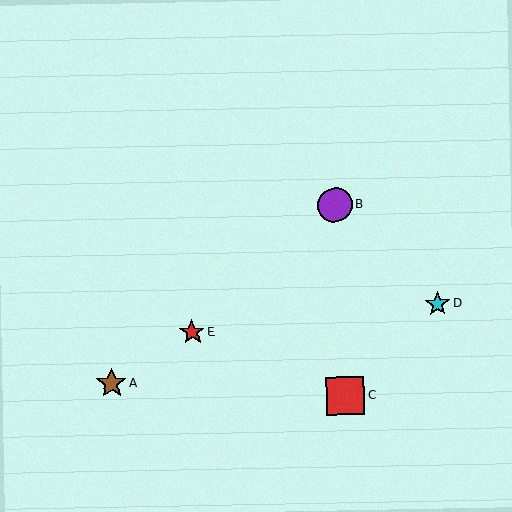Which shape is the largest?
The red square (labeled C) is the largest.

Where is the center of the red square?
The center of the red square is at (345, 396).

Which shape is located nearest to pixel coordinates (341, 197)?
The purple circle (labeled B) at (335, 205) is nearest to that location.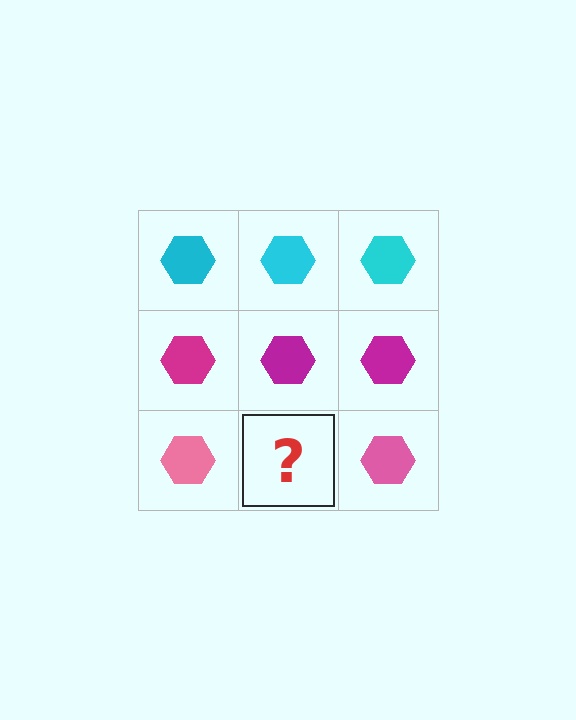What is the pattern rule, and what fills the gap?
The rule is that each row has a consistent color. The gap should be filled with a pink hexagon.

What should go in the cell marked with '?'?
The missing cell should contain a pink hexagon.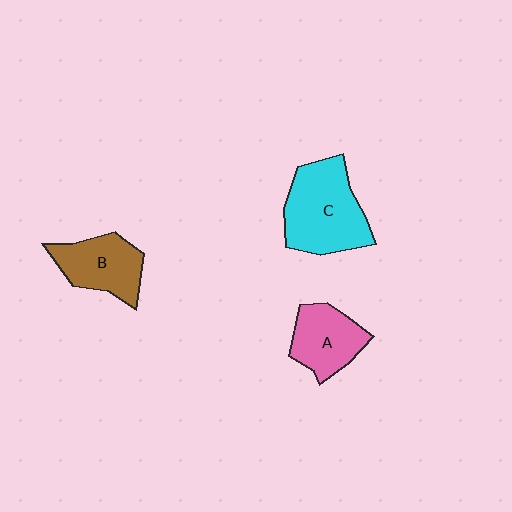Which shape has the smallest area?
Shape A (pink).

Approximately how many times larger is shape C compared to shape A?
Approximately 1.5 times.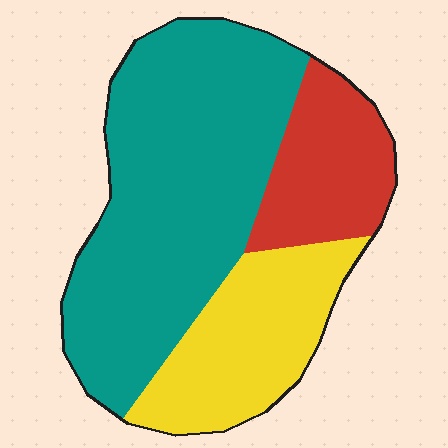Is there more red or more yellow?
Yellow.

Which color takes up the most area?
Teal, at roughly 55%.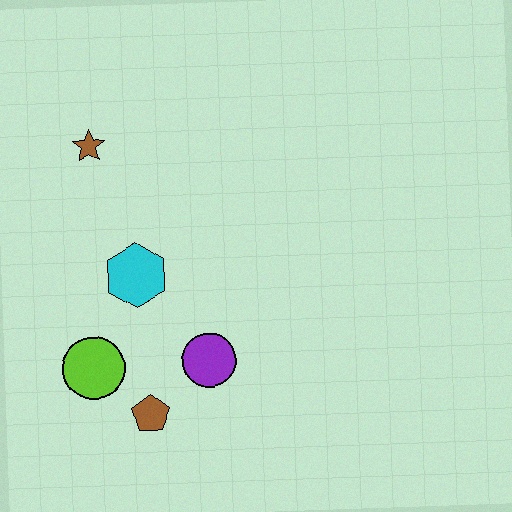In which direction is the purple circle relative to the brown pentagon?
The purple circle is to the right of the brown pentagon.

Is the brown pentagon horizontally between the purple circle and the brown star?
Yes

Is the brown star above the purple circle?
Yes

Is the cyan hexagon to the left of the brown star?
No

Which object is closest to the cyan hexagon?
The lime circle is closest to the cyan hexagon.